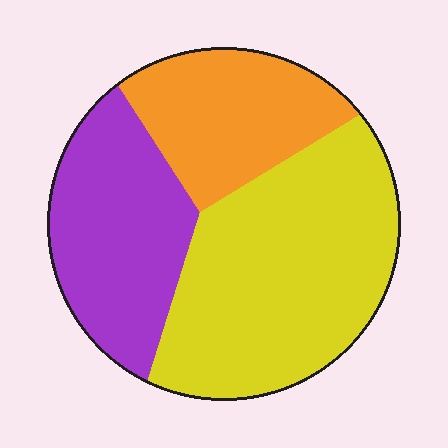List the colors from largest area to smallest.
From largest to smallest: yellow, purple, orange.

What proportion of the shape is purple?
Purple covers around 30% of the shape.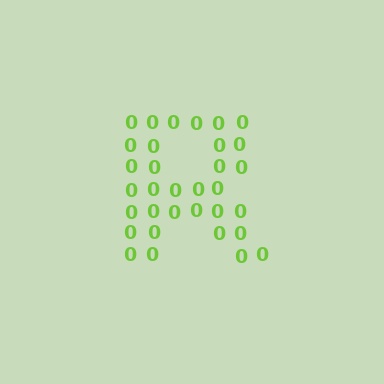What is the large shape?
The large shape is the letter R.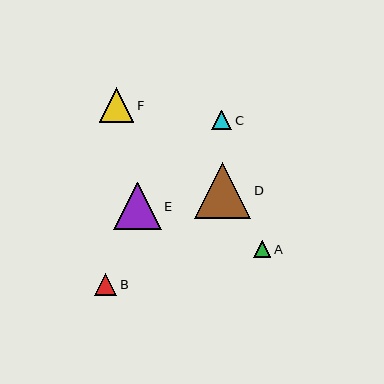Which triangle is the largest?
Triangle D is the largest with a size of approximately 56 pixels.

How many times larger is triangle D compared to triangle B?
Triangle D is approximately 2.6 times the size of triangle B.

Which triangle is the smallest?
Triangle A is the smallest with a size of approximately 17 pixels.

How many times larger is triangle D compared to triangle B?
Triangle D is approximately 2.6 times the size of triangle B.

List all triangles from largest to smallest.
From largest to smallest: D, E, F, B, C, A.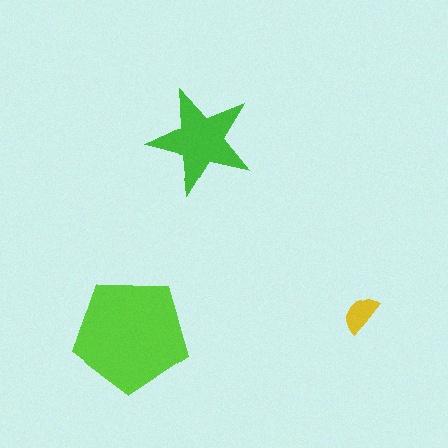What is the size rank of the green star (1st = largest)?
2nd.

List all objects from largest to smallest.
The lime pentagon, the green star, the yellow semicircle.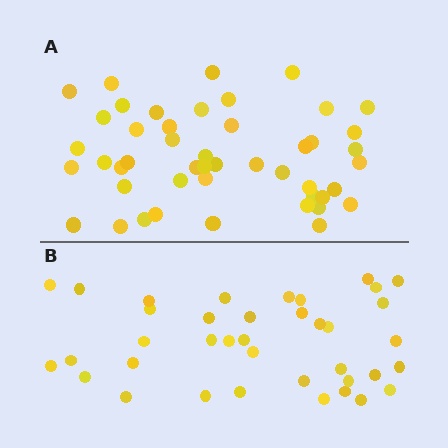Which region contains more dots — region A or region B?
Region A (the top region) has more dots.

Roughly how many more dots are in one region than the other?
Region A has roughly 8 or so more dots than region B.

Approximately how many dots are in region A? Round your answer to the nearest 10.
About 50 dots. (The exact count is 47, which rounds to 50.)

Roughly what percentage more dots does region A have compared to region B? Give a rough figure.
About 25% more.